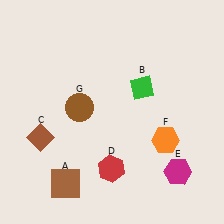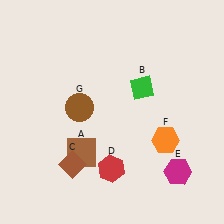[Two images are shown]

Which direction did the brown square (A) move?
The brown square (A) moved up.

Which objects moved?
The objects that moved are: the brown square (A), the brown diamond (C).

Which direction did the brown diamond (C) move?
The brown diamond (C) moved right.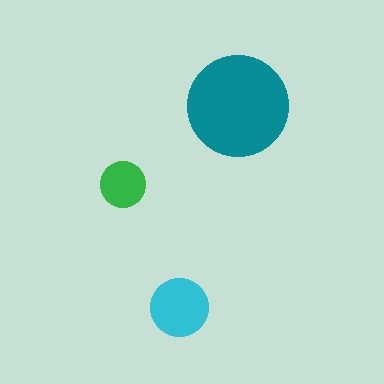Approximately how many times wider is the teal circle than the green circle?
About 2 times wider.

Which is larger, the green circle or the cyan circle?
The cyan one.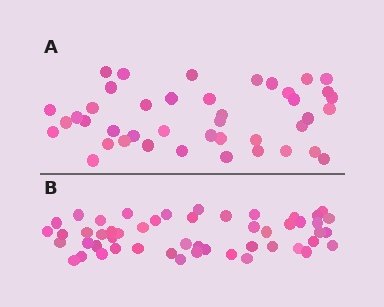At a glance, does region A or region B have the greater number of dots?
Region B (the bottom region) has more dots.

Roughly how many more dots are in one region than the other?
Region B has roughly 8 or so more dots than region A.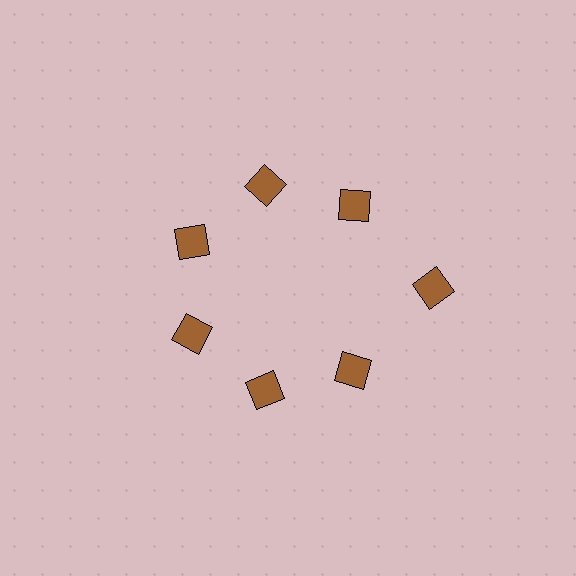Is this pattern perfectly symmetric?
No. The 7 brown diamonds are arranged in a ring, but one element near the 3 o'clock position is pushed outward from the center, breaking the 7-fold rotational symmetry.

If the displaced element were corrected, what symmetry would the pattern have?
It would have 7-fold rotational symmetry — the pattern would map onto itself every 51 degrees.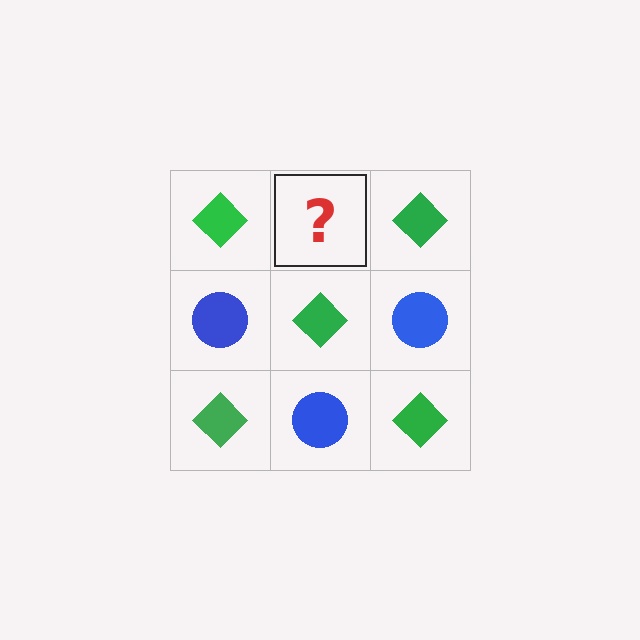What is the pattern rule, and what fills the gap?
The rule is that it alternates green diamond and blue circle in a checkerboard pattern. The gap should be filled with a blue circle.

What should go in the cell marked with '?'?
The missing cell should contain a blue circle.